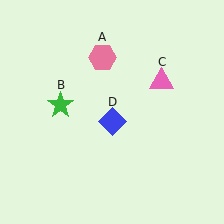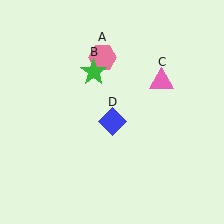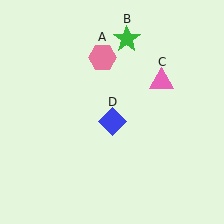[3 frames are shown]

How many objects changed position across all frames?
1 object changed position: green star (object B).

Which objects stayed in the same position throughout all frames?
Pink hexagon (object A) and pink triangle (object C) and blue diamond (object D) remained stationary.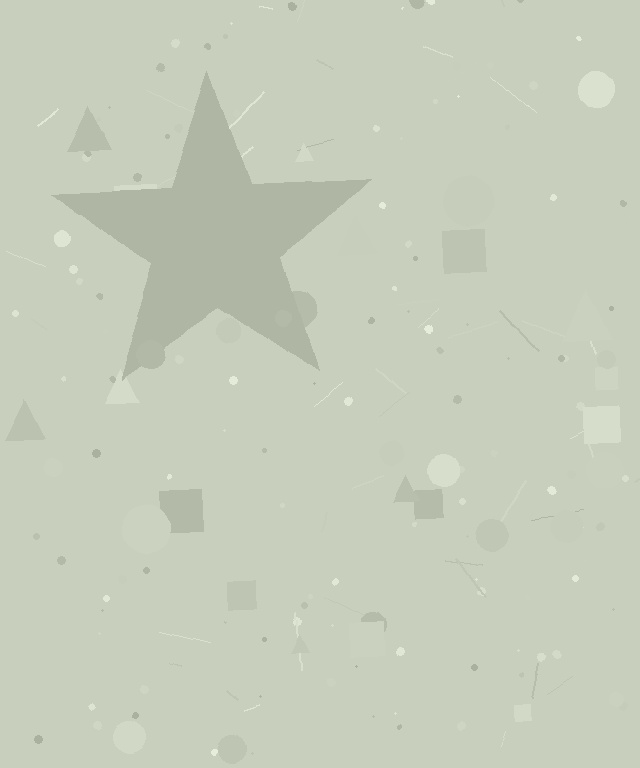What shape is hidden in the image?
A star is hidden in the image.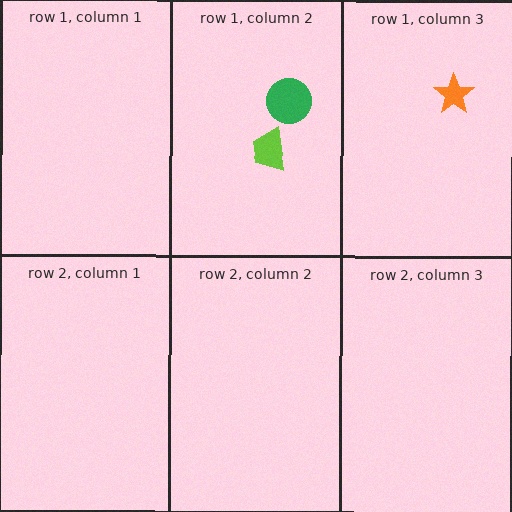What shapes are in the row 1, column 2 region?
The green circle, the lime trapezoid.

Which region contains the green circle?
The row 1, column 2 region.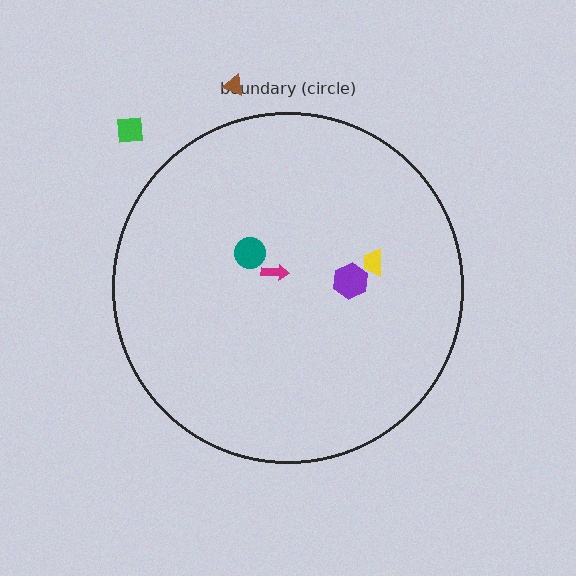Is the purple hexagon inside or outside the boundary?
Inside.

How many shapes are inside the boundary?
4 inside, 2 outside.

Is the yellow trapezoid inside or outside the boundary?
Inside.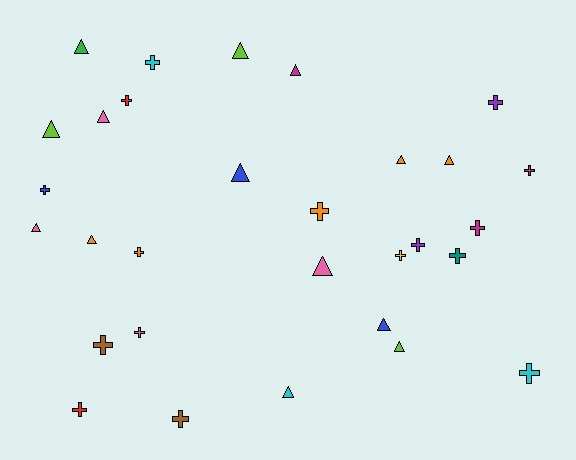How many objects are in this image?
There are 30 objects.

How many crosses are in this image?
There are 16 crosses.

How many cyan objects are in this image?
There are 3 cyan objects.